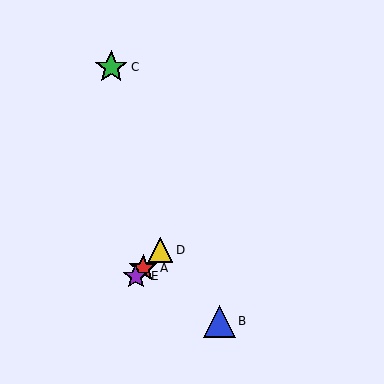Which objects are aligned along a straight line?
Objects A, D, E are aligned along a straight line.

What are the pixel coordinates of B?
Object B is at (219, 321).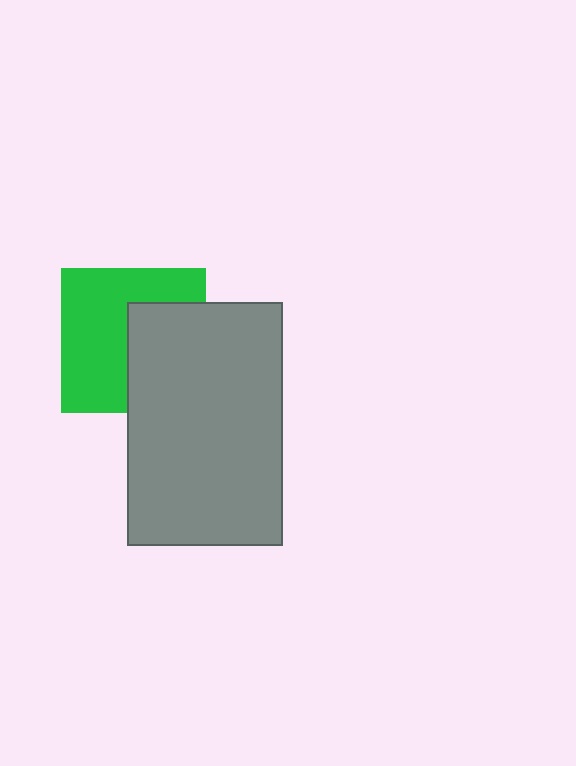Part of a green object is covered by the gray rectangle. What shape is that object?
It is a square.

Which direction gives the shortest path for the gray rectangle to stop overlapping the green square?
Moving right gives the shortest separation.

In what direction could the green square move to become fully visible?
The green square could move left. That would shift it out from behind the gray rectangle entirely.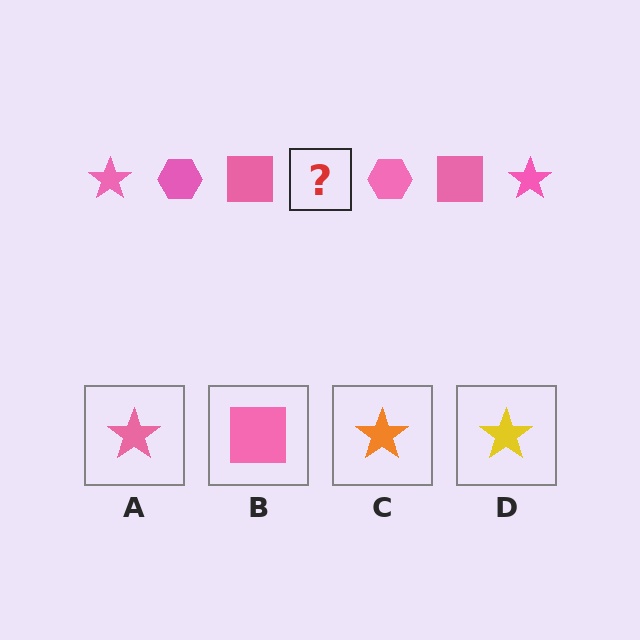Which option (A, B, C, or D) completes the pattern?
A.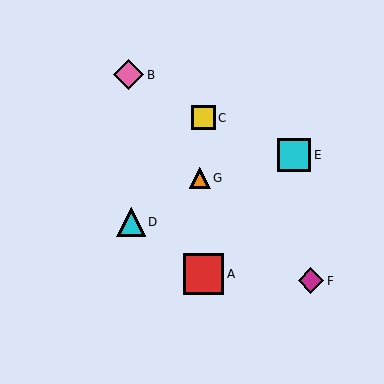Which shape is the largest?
The red square (labeled A) is the largest.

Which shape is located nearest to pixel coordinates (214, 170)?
The orange triangle (labeled G) at (200, 178) is nearest to that location.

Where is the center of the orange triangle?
The center of the orange triangle is at (200, 178).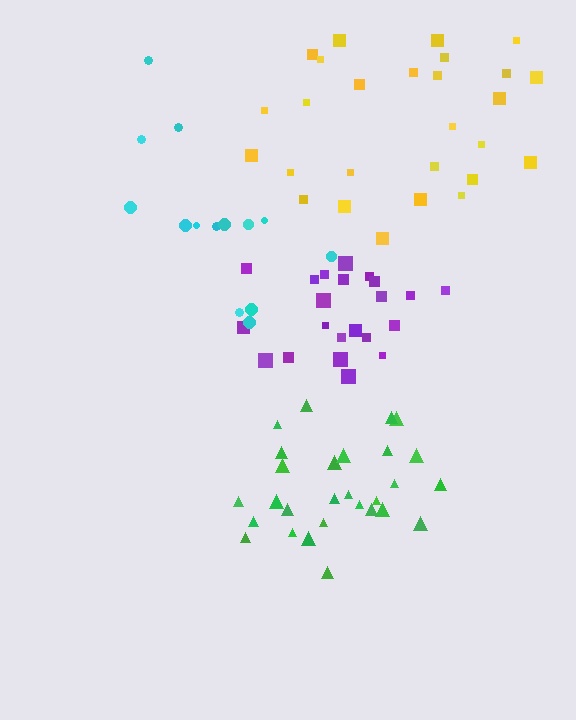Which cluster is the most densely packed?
Green.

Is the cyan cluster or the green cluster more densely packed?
Green.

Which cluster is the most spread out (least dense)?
Cyan.